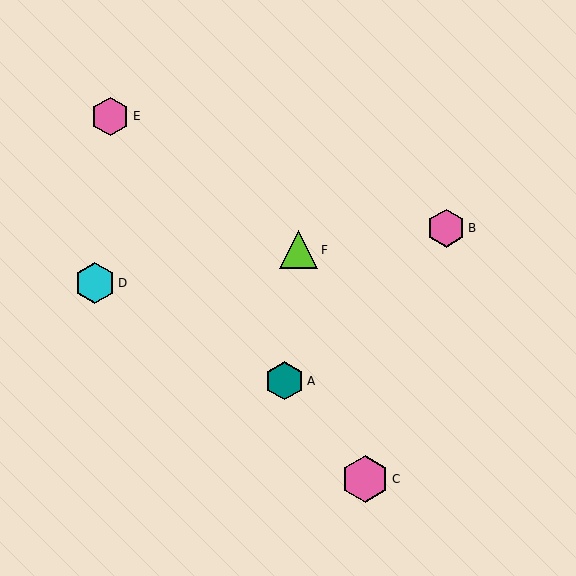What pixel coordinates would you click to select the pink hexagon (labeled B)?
Click at (446, 228) to select the pink hexagon B.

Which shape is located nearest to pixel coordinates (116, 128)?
The pink hexagon (labeled E) at (110, 116) is nearest to that location.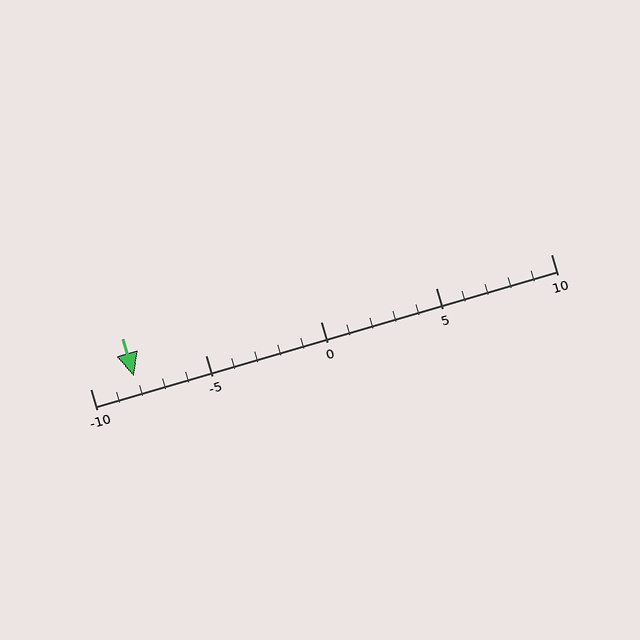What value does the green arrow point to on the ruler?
The green arrow points to approximately -8.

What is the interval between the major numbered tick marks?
The major tick marks are spaced 5 units apart.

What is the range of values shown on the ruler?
The ruler shows values from -10 to 10.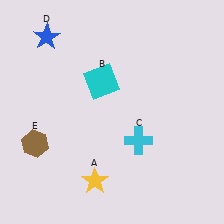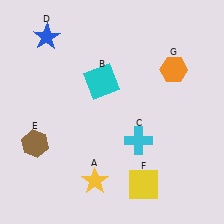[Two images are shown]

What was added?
A yellow square (F), an orange hexagon (G) were added in Image 2.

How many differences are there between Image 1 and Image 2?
There are 2 differences between the two images.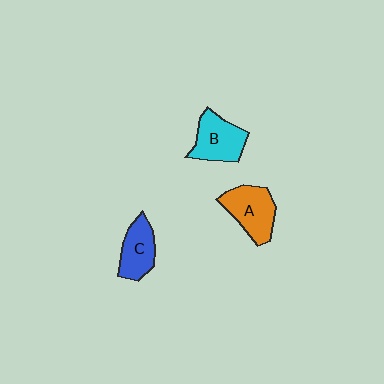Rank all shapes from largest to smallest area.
From largest to smallest: A (orange), B (cyan), C (blue).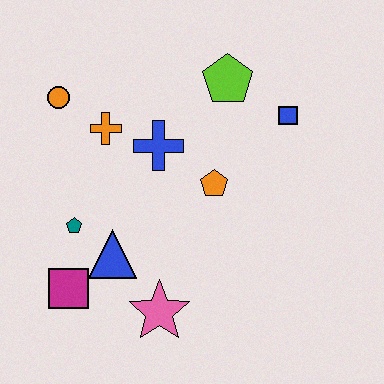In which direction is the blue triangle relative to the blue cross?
The blue triangle is below the blue cross.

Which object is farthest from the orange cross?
The pink star is farthest from the orange cross.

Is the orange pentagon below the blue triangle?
No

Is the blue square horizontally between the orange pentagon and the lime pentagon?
No